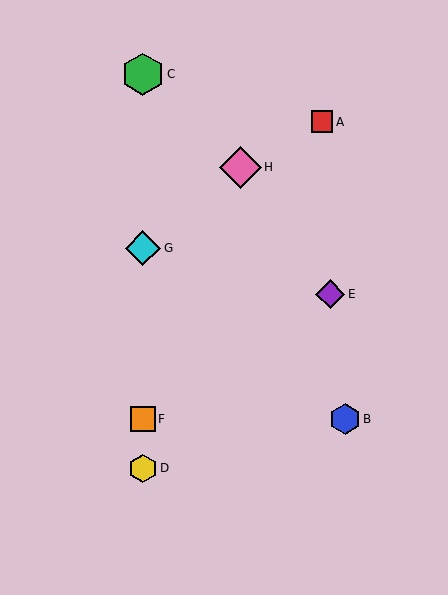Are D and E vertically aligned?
No, D is at x≈143 and E is at x≈330.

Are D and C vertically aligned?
Yes, both are at x≈143.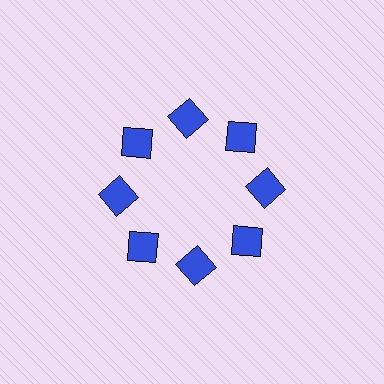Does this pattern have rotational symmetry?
Yes, this pattern has 8-fold rotational symmetry. It looks the same after rotating 45 degrees around the center.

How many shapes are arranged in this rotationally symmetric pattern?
There are 8 shapes, arranged in 8 groups of 1.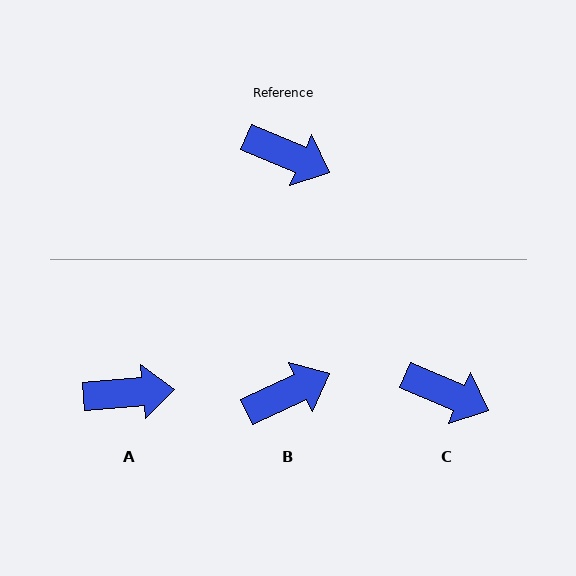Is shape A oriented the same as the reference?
No, it is off by about 28 degrees.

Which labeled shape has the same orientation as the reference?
C.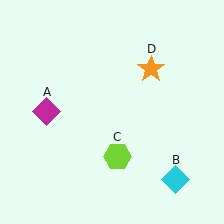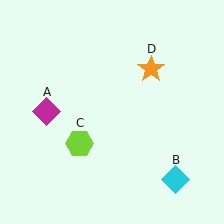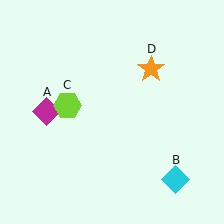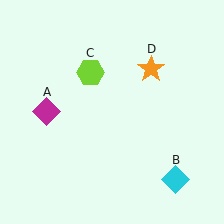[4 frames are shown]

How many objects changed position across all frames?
1 object changed position: lime hexagon (object C).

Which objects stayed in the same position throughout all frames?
Magenta diamond (object A) and cyan diamond (object B) and orange star (object D) remained stationary.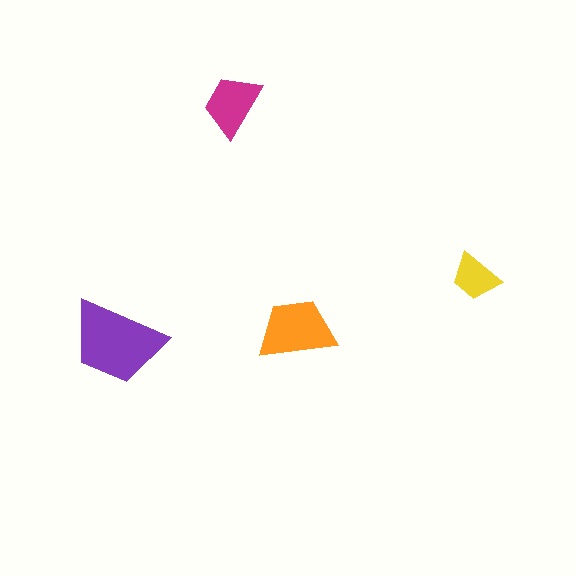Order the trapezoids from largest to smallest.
the purple one, the orange one, the magenta one, the yellow one.